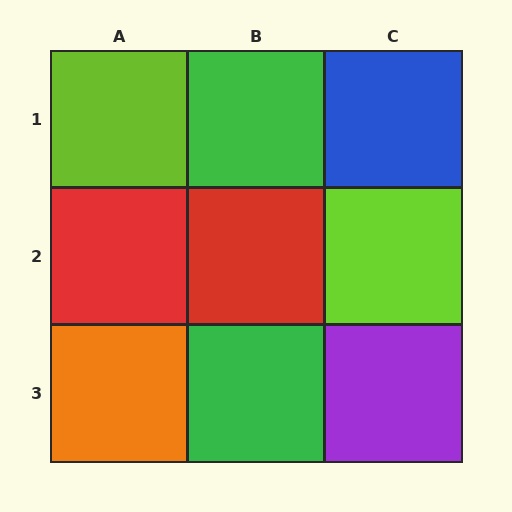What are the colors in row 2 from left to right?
Red, red, lime.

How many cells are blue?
1 cell is blue.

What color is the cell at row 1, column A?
Lime.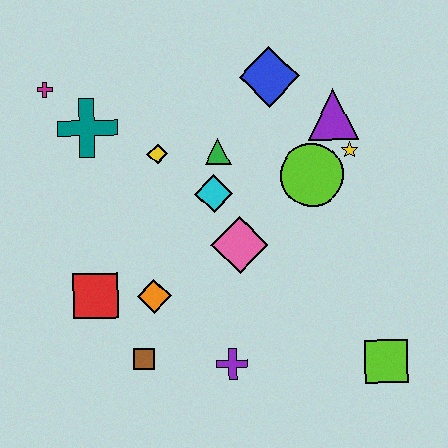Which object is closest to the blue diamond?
The purple triangle is closest to the blue diamond.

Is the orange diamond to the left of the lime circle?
Yes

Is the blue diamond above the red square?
Yes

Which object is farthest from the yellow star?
The magenta cross is farthest from the yellow star.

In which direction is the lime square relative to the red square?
The lime square is to the right of the red square.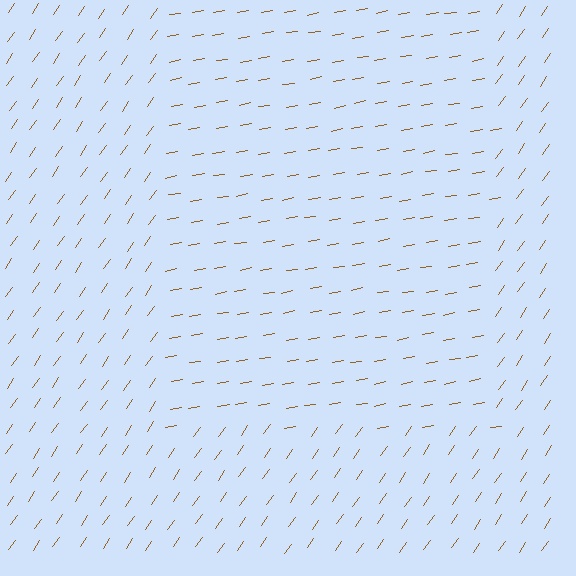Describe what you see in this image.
The image is filled with small brown line segments. A rectangle region in the image has lines oriented differently from the surrounding lines, creating a visible texture boundary.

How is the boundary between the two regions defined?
The boundary is defined purely by a change in line orientation (approximately 45 degrees difference). All lines are the same color and thickness.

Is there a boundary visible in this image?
Yes, there is a texture boundary formed by a change in line orientation.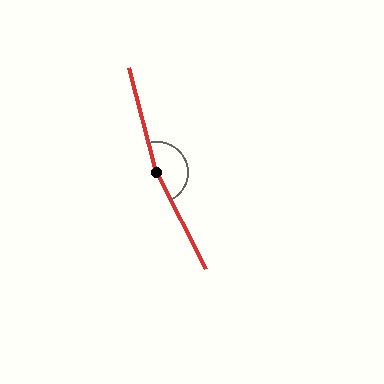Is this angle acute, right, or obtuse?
It is obtuse.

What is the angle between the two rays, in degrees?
Approximately 168 degrees.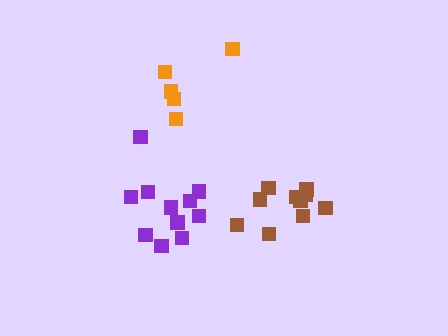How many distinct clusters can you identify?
There are 3 distinct clusters.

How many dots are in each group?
Group 1: 5 dots, Group 2: 10 dots, Group 3: 11 dots (26 total).